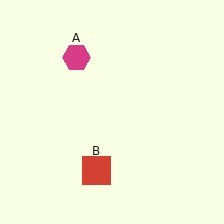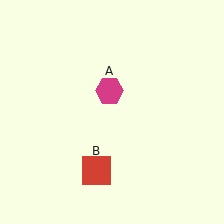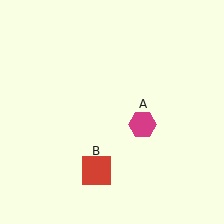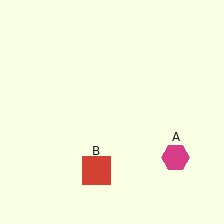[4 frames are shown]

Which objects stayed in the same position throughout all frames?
Red square (object B) remained stationary.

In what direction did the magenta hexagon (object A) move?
The magenta hexagon (object A) moved down and to the right.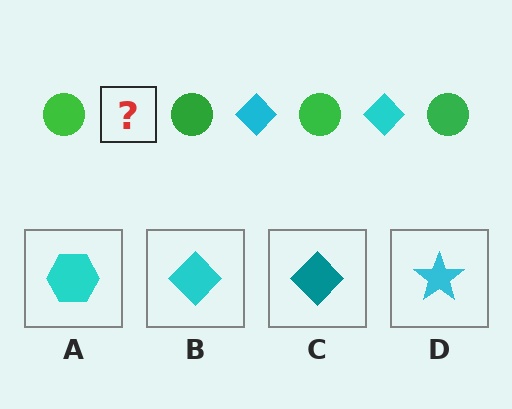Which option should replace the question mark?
Option B.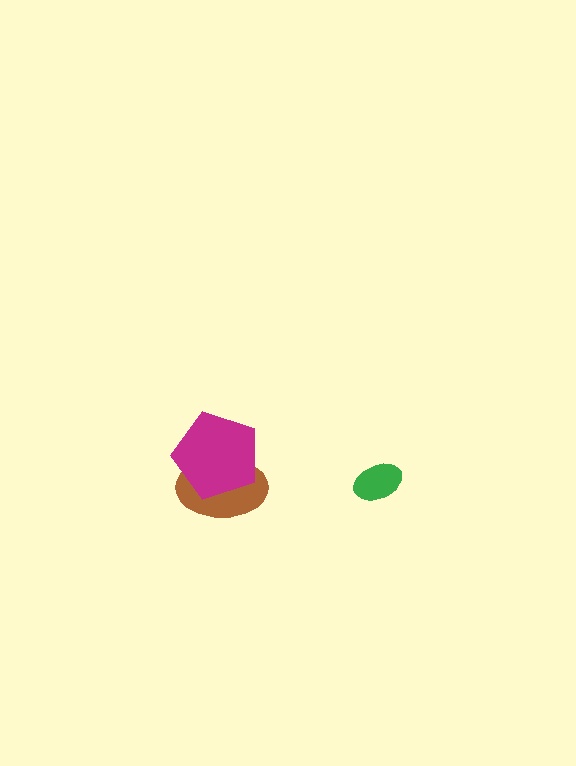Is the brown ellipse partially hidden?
Yes, it is partially covered by another shape.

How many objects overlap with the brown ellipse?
1 object overlaps with the brown ellipse.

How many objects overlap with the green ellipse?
0 objects overlap with the green ellipse.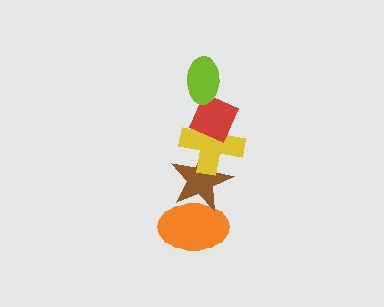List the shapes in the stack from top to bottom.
From top to bottom: the lime ellipse, the red diamond, the yellow cross, the brown star, the orange ellipse.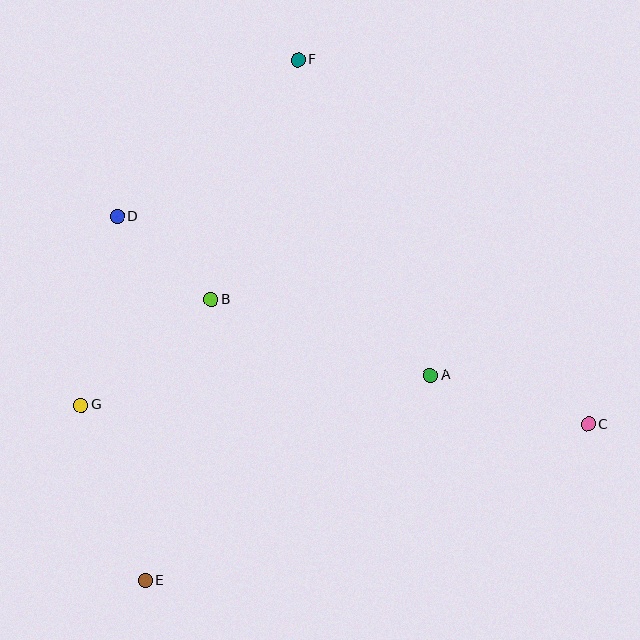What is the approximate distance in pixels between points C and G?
The distance between C and G is approximately 508 pixels.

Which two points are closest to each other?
Points B and D are closest to each other.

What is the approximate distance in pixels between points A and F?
The distance between A and F is approximately 342 pixels.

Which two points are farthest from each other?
Points E and F are farthest from each other.